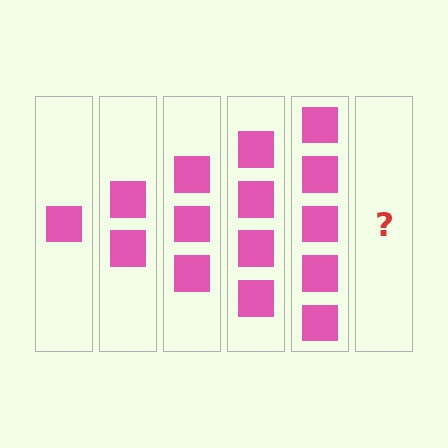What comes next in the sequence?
The next element should be 6 squares.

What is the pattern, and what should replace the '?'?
The pattern is that each step adds one more square. The '?' should be 6 squares.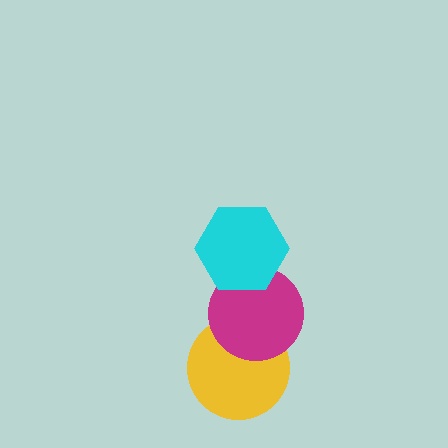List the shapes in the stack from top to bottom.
From top to bottom: the cyan hexagon, the magenta circle, the yellow circle.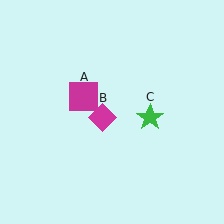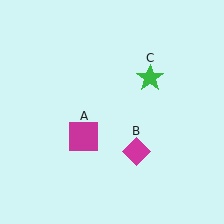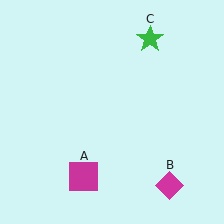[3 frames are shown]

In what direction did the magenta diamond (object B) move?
The magenta diamond (object B) moved down and to the right.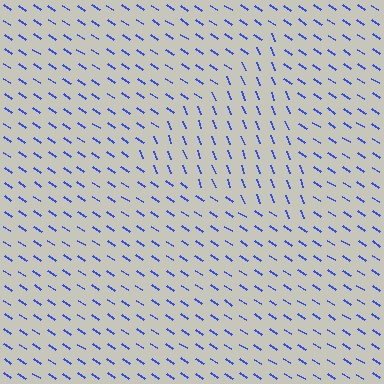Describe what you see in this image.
The image is filled with small blue line segments. A triangle region in the image has lines oriented differently from the surrounding lines, creating a visible texture boundary.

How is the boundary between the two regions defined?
The boundary is defined purely by a change in line orientation (approximately 35 degrees difference). All lines are the same color and thickness.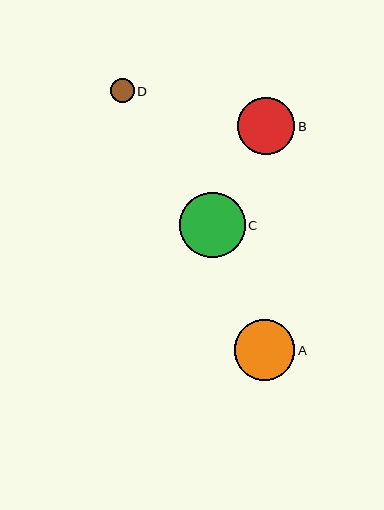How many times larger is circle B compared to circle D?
Circle B is approximately 2.4 times the size of circle D.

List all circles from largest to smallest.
From largest to smallest: C, A, B, D.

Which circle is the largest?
Circle C is the largest with a size of approximately 65 pixels.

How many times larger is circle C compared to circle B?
Circle C is approximately 1.1 times the size of circle B.